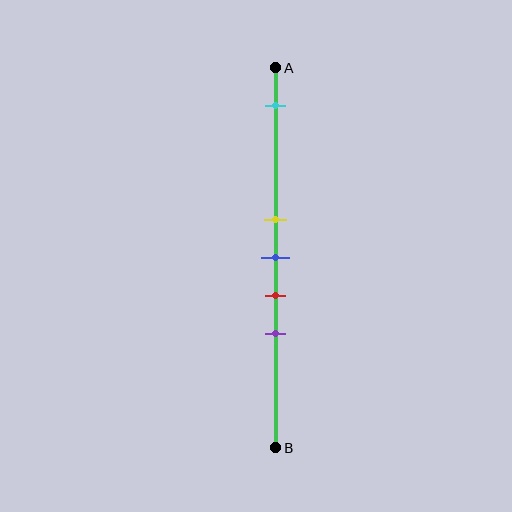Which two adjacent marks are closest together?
The yellow and blue marks are the closest adjacent pair.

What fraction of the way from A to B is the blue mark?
The blue mark is approximately 50% (0.5) of the way from A to B.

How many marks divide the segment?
There are 5 marks dividing the segment.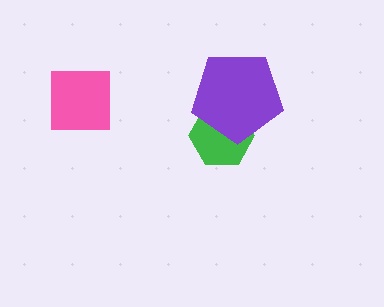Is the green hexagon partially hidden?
Yes, it is partially covered by another shape.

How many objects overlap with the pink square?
0 objects overlap with the pink square.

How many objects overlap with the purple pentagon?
1 object overlaps with the purple pentagon.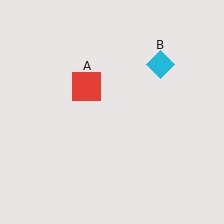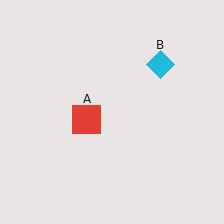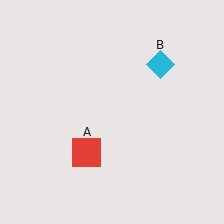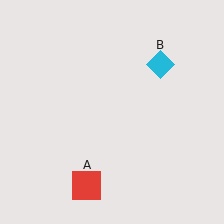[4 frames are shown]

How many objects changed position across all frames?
1 object changed position: red square (object A).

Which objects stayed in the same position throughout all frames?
Cyan diamond (object B) remained stationary.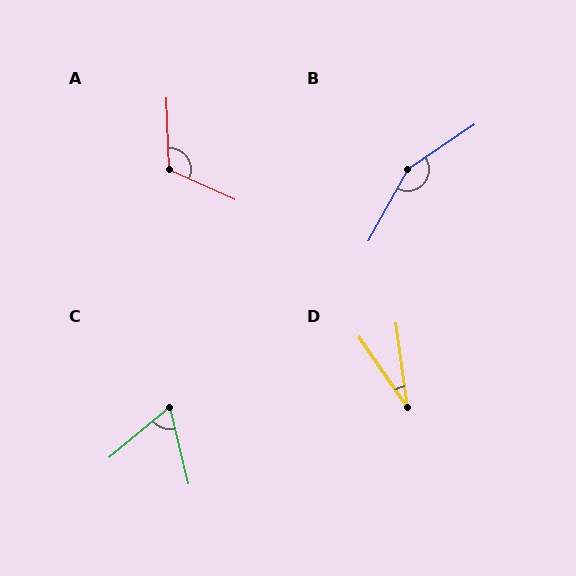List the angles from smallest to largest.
D (27°), C (64°), A (117°), B (153°).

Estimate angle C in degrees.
Approximately 64 degrees.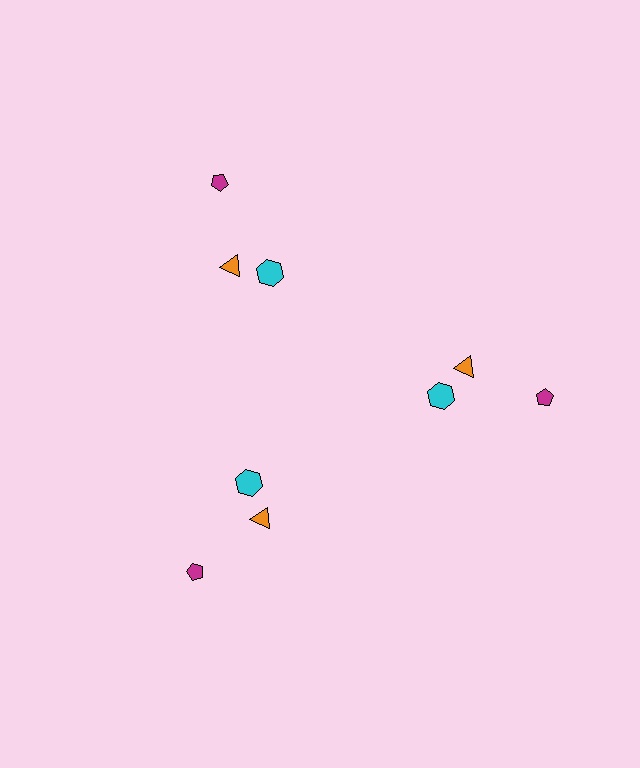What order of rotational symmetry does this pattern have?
This pattern has 3-fold rotational symmetry.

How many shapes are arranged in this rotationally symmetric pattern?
There are 9 shapes, arranged in 3 groups of 3.